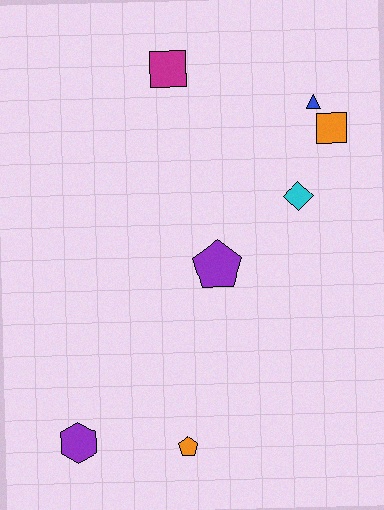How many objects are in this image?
There are 7 objects.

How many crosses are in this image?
There are no crosses.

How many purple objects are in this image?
There are 2 purple objects.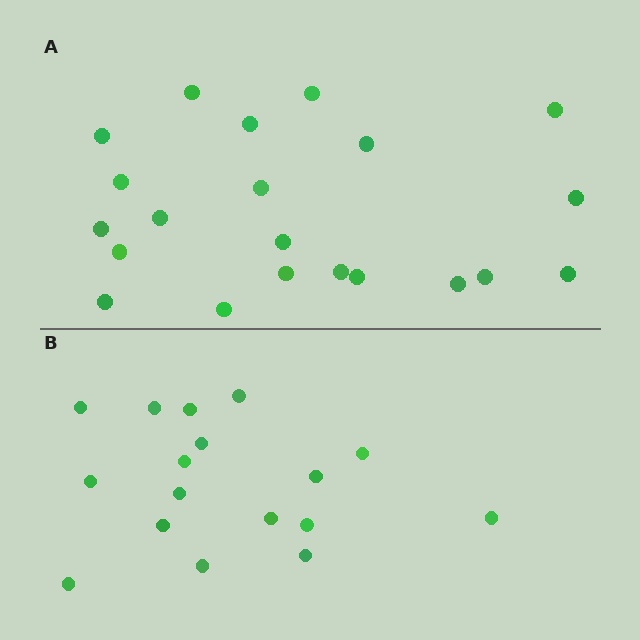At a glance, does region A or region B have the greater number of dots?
Region A (the top region) has more dots.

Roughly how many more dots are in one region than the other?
Region A has about 4 more dots than region B.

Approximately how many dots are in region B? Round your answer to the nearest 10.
About 20 dots. (The exact count is 17, which rounds to 20.)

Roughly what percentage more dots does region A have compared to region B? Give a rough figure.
About 25% more.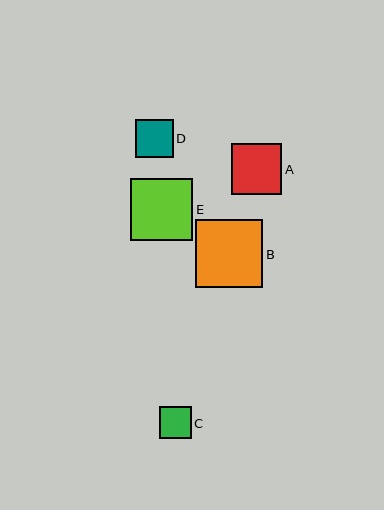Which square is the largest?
Square B is the largest with a size of approximately 67 pixels.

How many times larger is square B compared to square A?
Square B is approximately 1.3 times the size of square A.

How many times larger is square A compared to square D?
Square A is approximately 1.3 times the size of square D.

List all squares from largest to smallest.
From largest to smallest: B, E, A, D, C.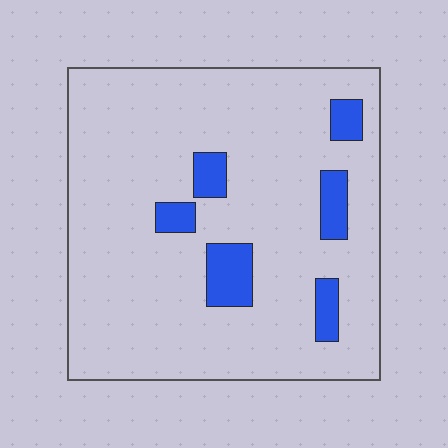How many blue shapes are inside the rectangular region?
6.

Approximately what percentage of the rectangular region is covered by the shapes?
Approximately 10%.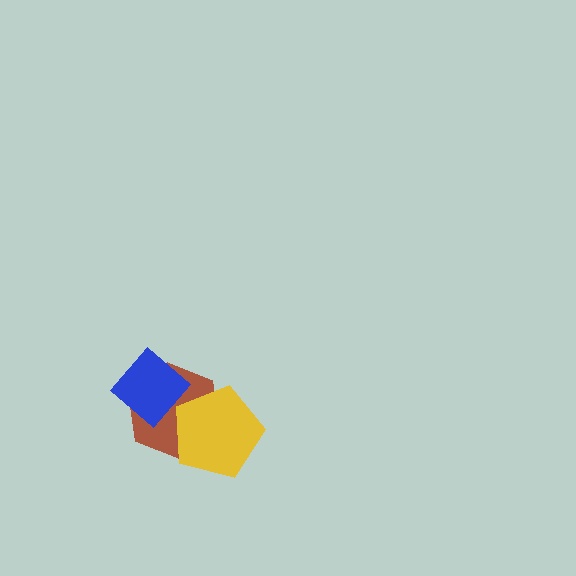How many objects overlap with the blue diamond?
1 object overlaps with the blue diamond.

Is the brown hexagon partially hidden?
Yes, it is partially covered by another shape.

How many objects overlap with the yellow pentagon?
1 object overlaps with the yellow pentagon.